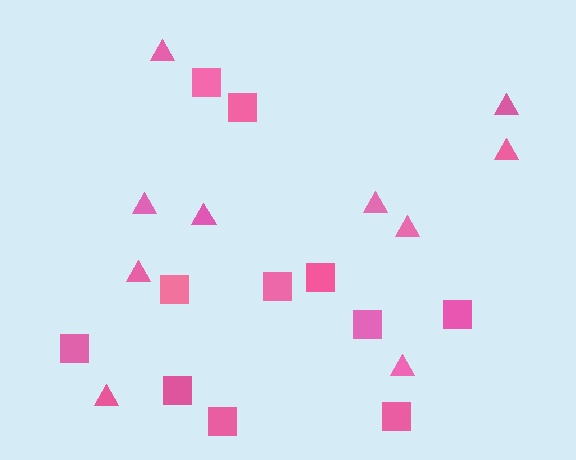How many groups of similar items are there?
There are 2 groups: one group of squares (11) and one group of triangles (10).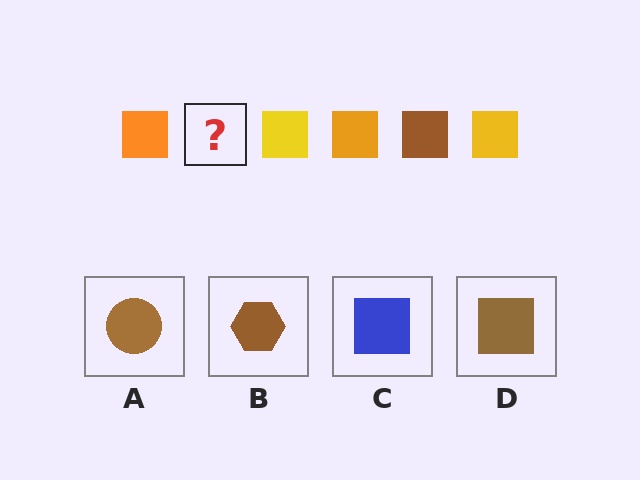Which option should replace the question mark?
Option D.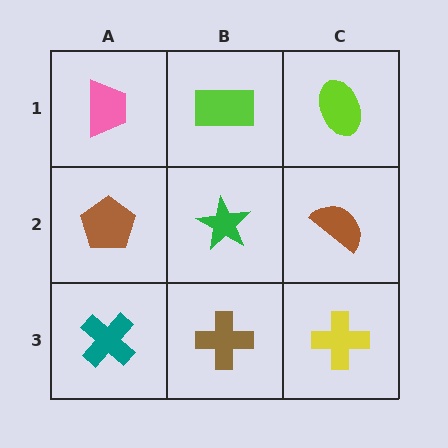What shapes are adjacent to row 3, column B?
A green star (row 2, column B), a teal cross (row 3, column A), a yellow cross (row 3, column C).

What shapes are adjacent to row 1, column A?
A brown pentagon (row 2, column A), a lime rectangle (row 1, column B).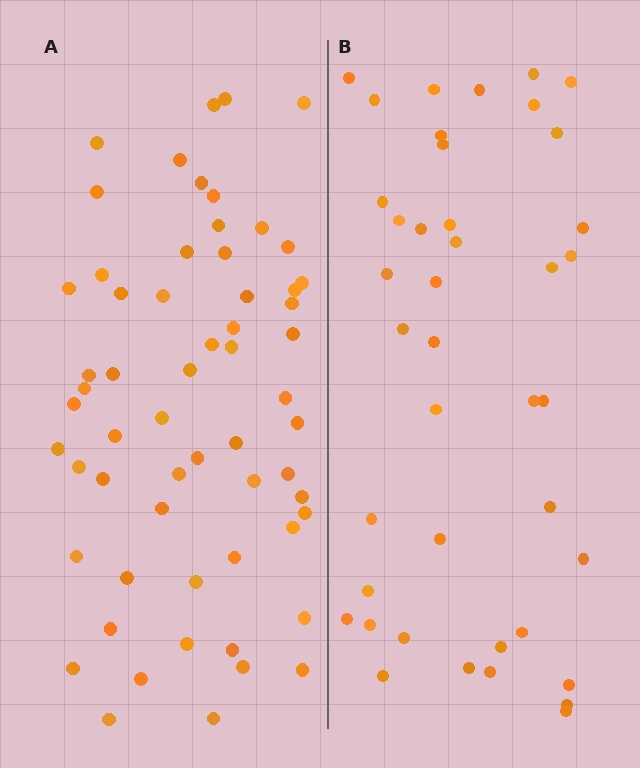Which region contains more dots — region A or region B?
Region A (the left region) has more dots.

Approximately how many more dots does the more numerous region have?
Region A has approximately 20 more dots than region B.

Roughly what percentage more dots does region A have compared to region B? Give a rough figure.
About 45% more.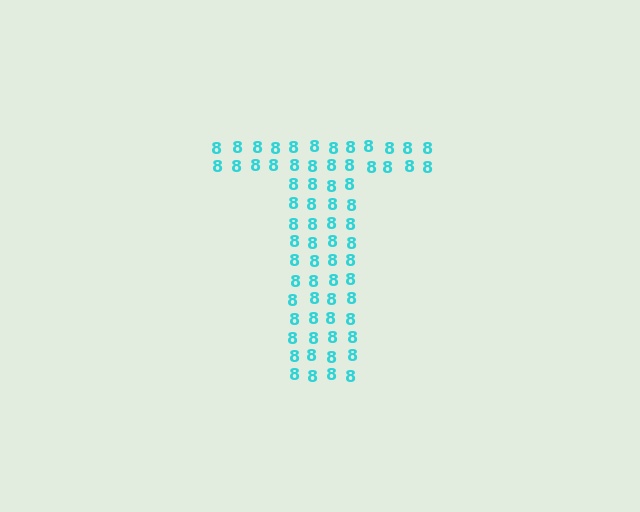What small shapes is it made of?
It is made of small digit 8's.